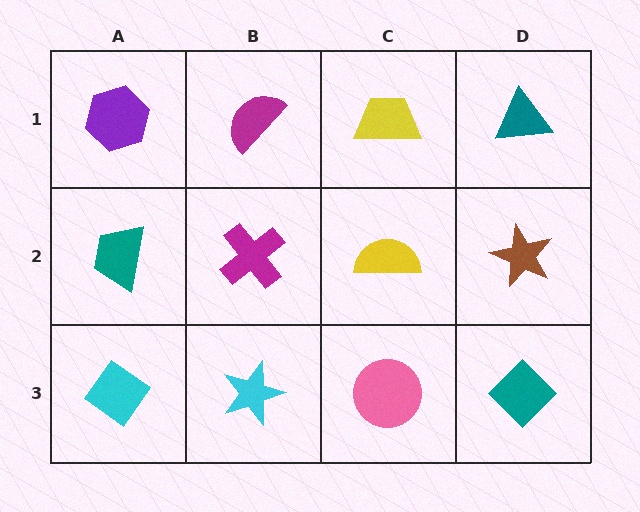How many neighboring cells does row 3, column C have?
3.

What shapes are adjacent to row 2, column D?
A teal triangle (row 1, column D), a teal diamond (row 3, column D), a yellow semicircle (row 2, column C).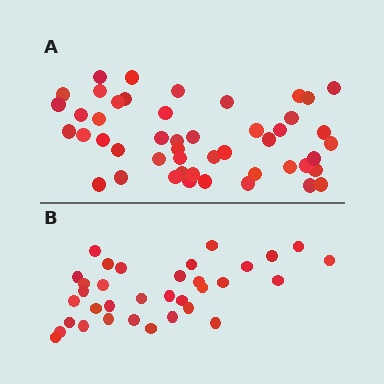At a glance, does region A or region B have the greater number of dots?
Region A (the top region) has more dots.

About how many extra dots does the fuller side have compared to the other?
Region A has approximately 15 more dots than region B.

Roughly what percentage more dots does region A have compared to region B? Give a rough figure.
About 40% more.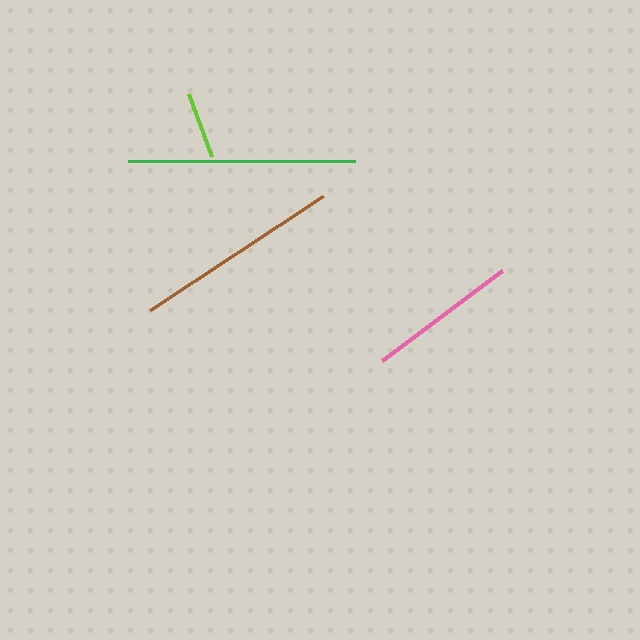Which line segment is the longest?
The green line is the longest at approximately 227 pixels.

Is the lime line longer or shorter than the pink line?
The pink line is longer than the lime line.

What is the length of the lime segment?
The lime segment is approximately 68 pixels long.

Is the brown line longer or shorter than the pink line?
The brown line is longer than the pink line.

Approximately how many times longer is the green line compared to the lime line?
The green line is approximately 3.4 times the length of the lime line.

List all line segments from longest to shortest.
From longest to shortest: green, brown, pink, lime.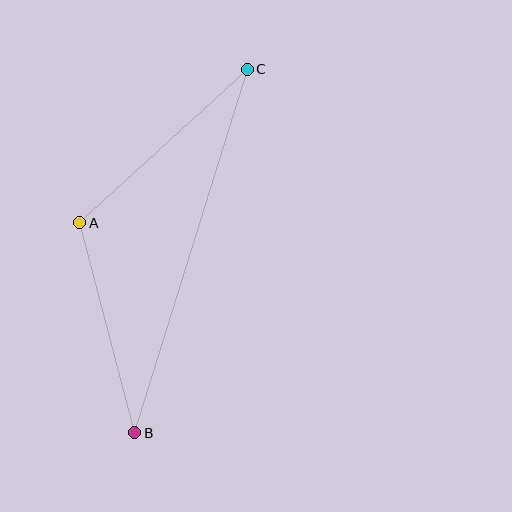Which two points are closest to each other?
Points A and B are closest to each other.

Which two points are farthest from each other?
Points B and C are farthest from each other.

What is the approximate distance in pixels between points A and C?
The distance between A and C is approximately 227 pixels.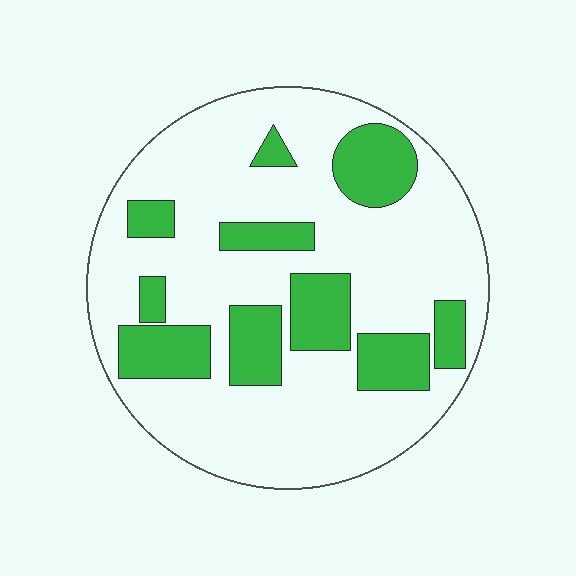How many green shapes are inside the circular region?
10.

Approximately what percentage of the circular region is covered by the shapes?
Approximately 25%.